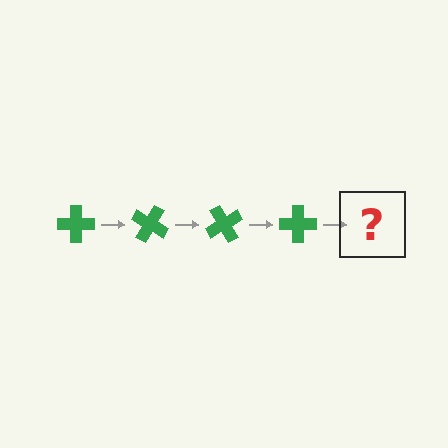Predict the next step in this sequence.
The next step is a green cross rotated 120 degrees.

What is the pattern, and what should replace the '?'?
The pattern is that the cross rotates 30 degrees each step. The '?' should be a green cross rotated 120 degrees.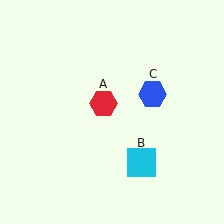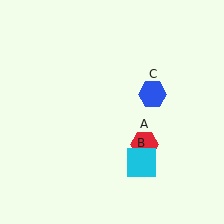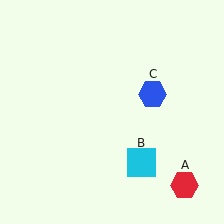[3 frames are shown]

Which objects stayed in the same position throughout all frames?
Cyan square (object B) and blue hexagon (object C) remained stationary.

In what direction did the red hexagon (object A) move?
The red hexagon (object A) moved down and to the right.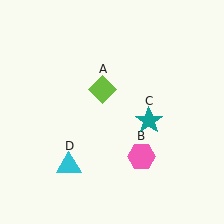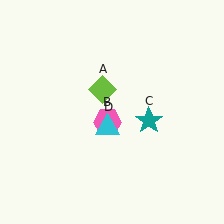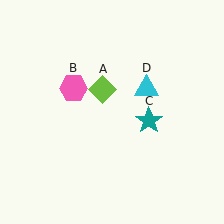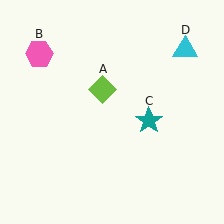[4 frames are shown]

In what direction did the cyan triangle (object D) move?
The cyan triangle (object D) moved up and to the right.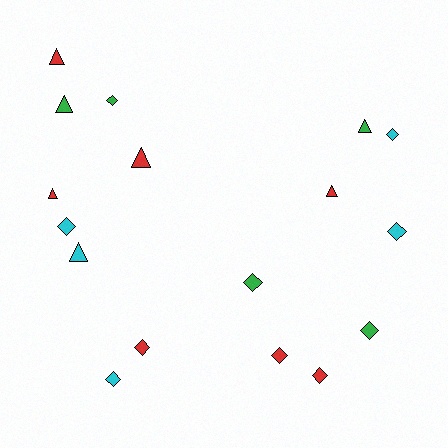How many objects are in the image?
There are 17 objects.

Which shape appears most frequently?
Diamond, with 10 objects.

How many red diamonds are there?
There are 3 red diamonds.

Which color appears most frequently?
Red, with 7 objects.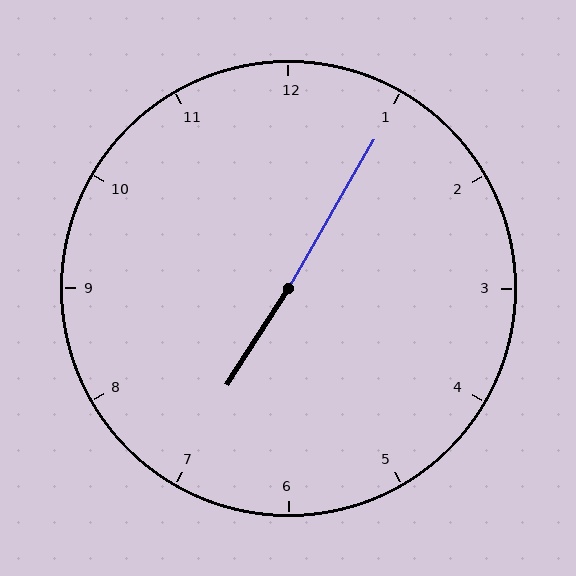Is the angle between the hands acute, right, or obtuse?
It is obtuse.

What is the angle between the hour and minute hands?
Approximately 178 degrees.